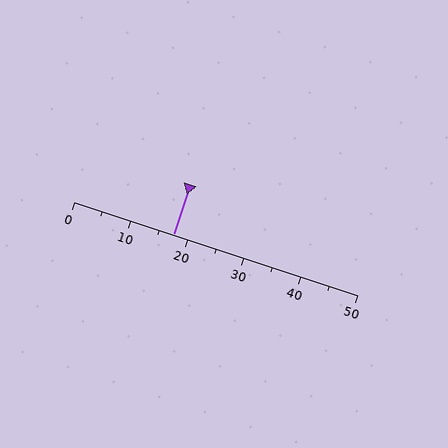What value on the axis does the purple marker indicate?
The marker indicates approximately 17.5.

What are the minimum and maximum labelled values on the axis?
The axis runs from 0 to 50.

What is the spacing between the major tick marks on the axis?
The major ticks are spaced 10 apart.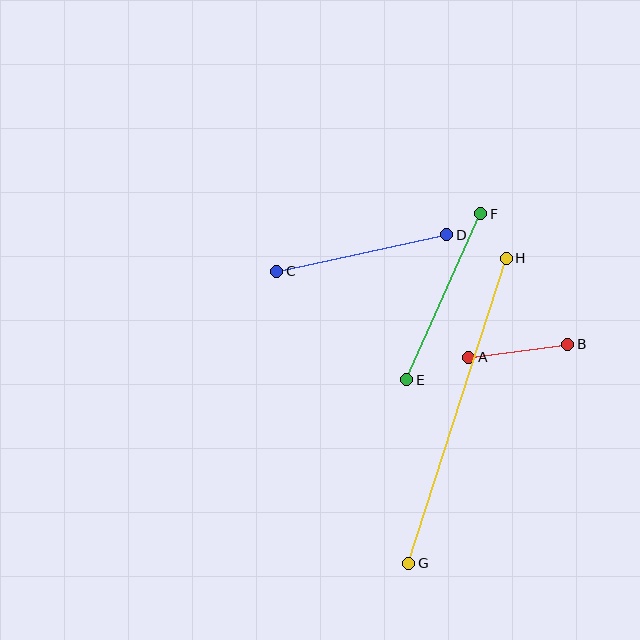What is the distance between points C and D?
The distance is approximately 174 pixels.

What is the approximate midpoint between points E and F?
The midpoint is at approximately (444, 297) pixels.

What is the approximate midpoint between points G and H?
The midpoint is at approximately (457, 411) pixels.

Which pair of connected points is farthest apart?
Points G and H are farthest apart.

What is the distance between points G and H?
The distance is approximately 320 pixels.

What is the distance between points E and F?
The distance is approximately 182 pixels.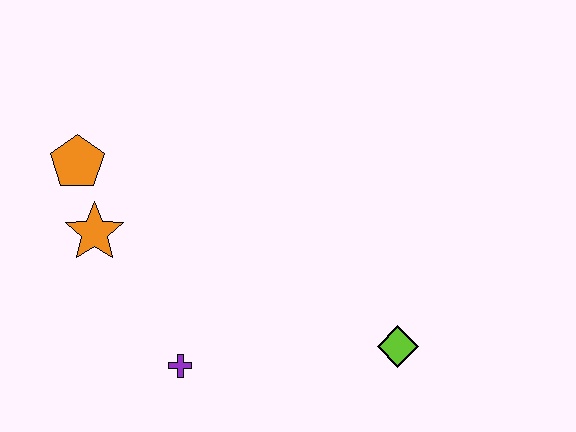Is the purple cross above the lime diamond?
No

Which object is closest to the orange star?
The orange pentagon is closest to the orange star.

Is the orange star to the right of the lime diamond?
No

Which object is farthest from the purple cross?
The orange pentagon is farthest from the purple cross.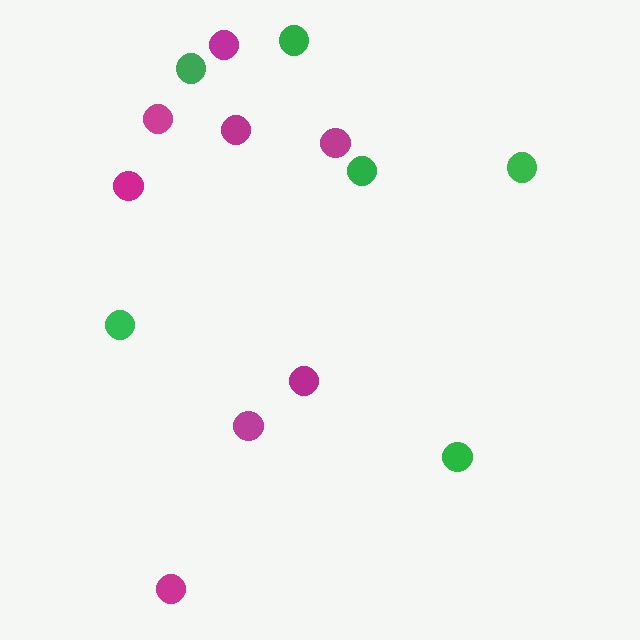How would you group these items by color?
There are 2 groups: one group of magenta circles (8) and one group of green circles (6).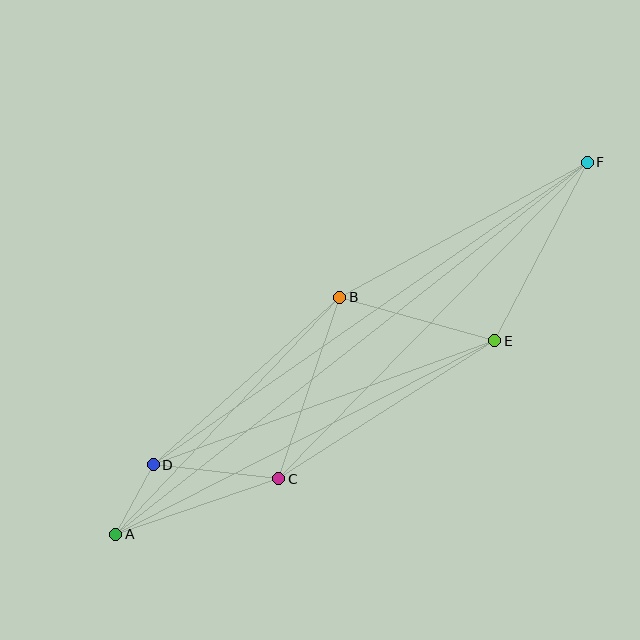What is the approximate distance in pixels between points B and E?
The distance between B and E is approximately 161 pixels.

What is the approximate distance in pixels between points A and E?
The distance between A and E is approximately 426 pixels.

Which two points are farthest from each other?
Points A and F are farthest from each other.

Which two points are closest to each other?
Points A and D are closest to each other.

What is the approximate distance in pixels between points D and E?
The distance between D and E is approximately 363 pixels.